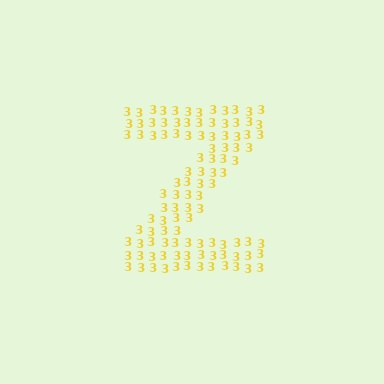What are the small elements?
The small elements are digit 3's.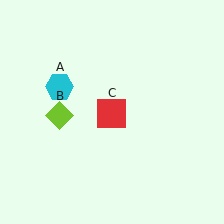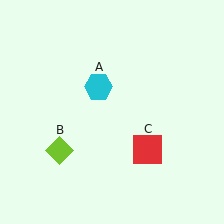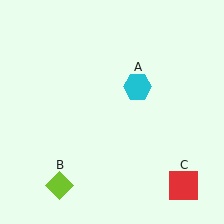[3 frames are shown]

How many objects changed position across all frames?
3 objects changed position: cyan hexagon (object A), lime diamond (object B), red square (object C).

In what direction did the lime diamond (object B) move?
The lime diamond (object B) moved down.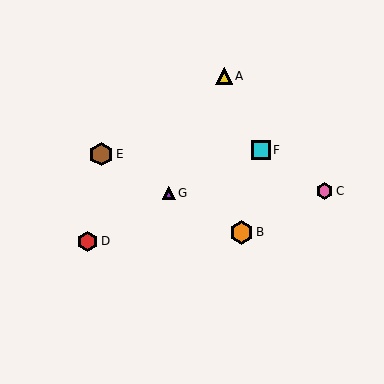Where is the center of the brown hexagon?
The center of the brown hexagon is at (101, 154).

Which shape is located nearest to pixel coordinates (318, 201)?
The pink hexagon (labeled C) at (324, 191) is nearest to that location.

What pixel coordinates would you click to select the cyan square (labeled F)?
Click at (261, 150) to select the cyan square F.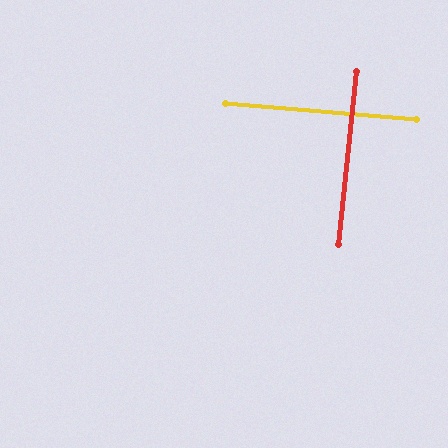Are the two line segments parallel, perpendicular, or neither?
Perpendicular — they meet at approximately 89°.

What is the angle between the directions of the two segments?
Approximately 89 degrees.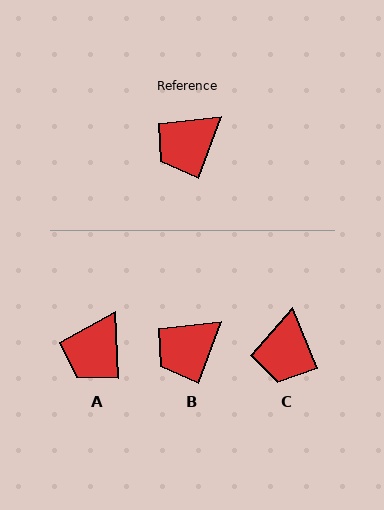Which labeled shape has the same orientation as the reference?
B.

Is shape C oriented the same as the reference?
No, it is off by about 43 degrees.